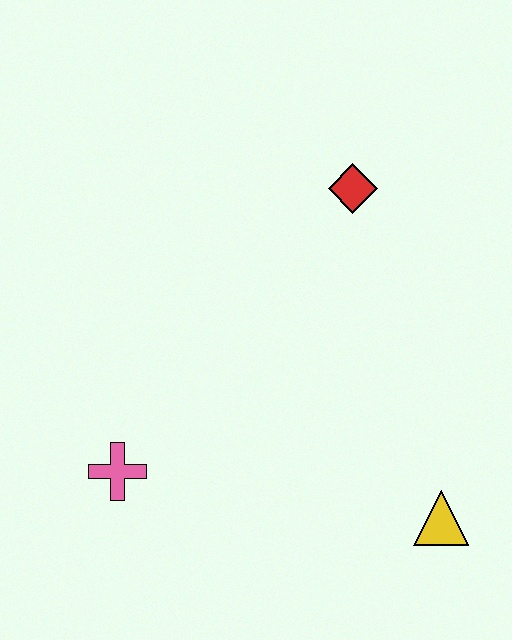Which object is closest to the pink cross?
The yellow triangle is closest to the pink cross.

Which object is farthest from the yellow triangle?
The red diamond is farthest from the yellow triangle.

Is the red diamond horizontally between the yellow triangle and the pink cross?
Yes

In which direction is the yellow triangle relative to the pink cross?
The yellow triangle is to the right of the pink cross.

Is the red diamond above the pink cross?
Yes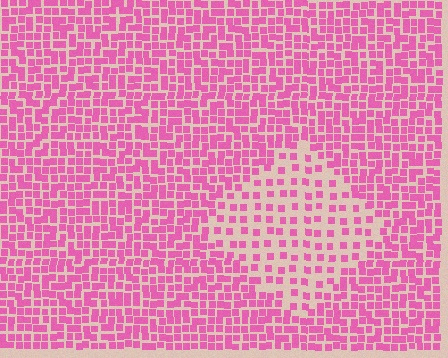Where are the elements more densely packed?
The elements are more densely packed outside the diamond boundary.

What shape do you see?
I see a diamond.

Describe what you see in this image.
The image contains small pink elements arranged at two different densities. A diamond-shaped region is visible where the elements are less densely packed than the surrounding area.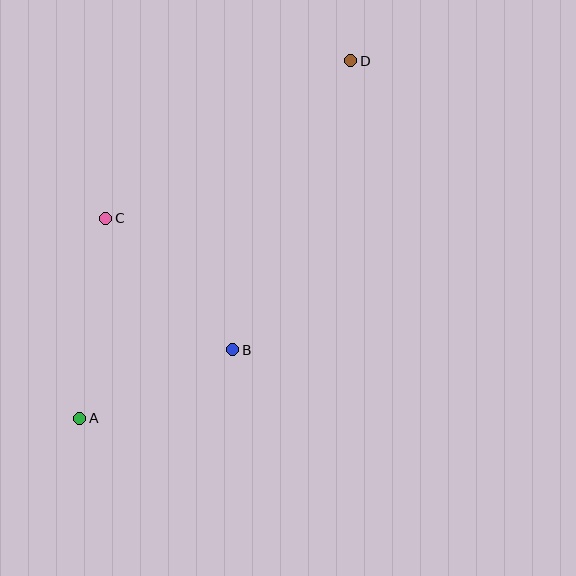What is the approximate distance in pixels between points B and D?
The distance between B and D is approximately 312 pixels.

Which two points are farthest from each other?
Points A and D are farthest from each other.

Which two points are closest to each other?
Points A and B are closest to each other.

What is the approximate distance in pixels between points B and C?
The distance between B and C is approximately 183 pixels.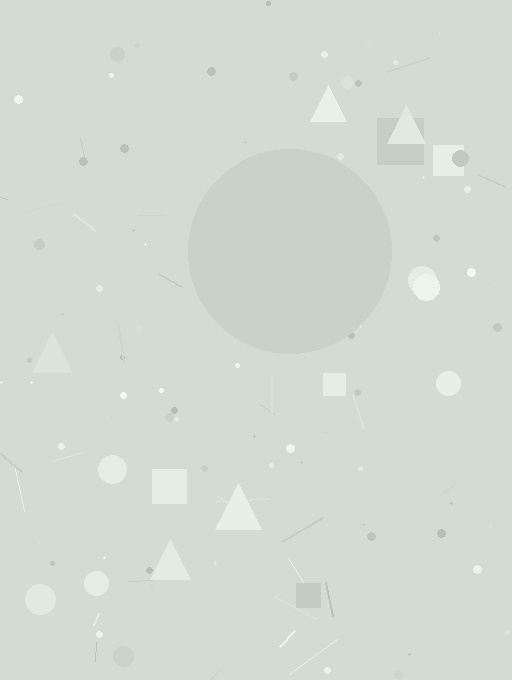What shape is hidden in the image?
A circle is hidden in the image.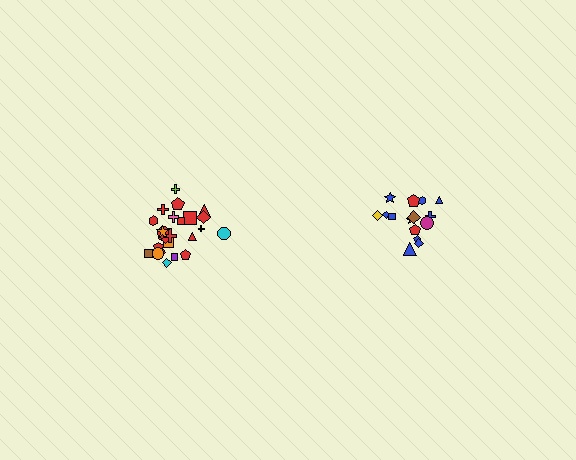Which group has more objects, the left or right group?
The left group.